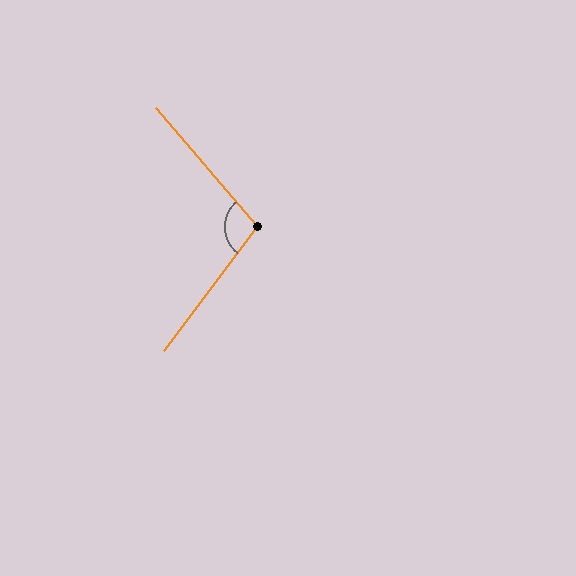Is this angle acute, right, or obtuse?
It is obtuse.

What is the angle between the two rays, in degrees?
Approximately 103 degrees.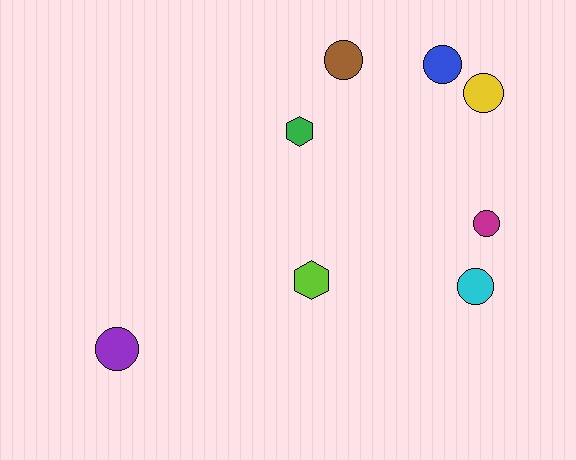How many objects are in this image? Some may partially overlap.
There are 8 objects.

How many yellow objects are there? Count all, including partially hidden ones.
There is 1 yellow object.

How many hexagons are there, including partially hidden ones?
There are 2 hexagons.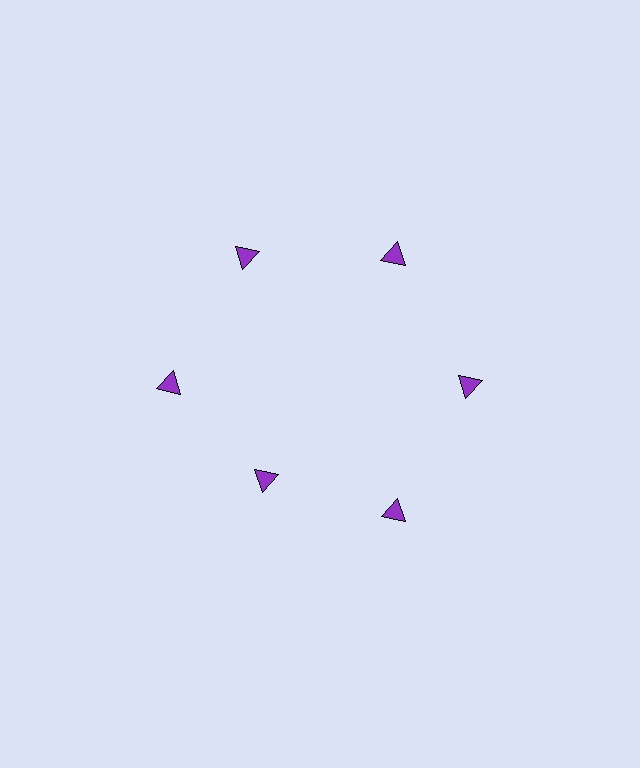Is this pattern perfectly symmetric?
No. The 6 purple triangles are arranged in a ring, but one element near the 7 o'clock position is pulled inward toward the center, breaking the 6-fold rotational symmetry.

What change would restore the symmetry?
The symmetry would be restored by moving it outward, back onto the ring so that all 6 triangles sit at equal angles and equal distance from the center.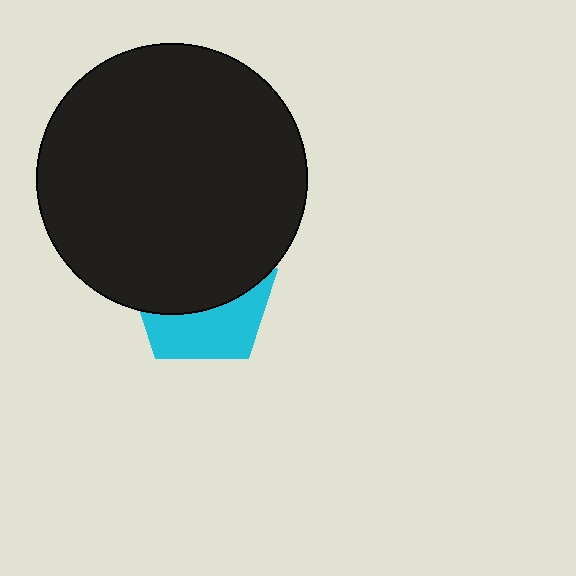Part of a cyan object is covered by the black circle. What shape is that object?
It is a pentagon.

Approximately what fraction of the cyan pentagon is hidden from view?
Roughly 60% of the cyan pentagon is hidden behind the black circle.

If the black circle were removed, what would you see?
You would see the complete cyan pentagon.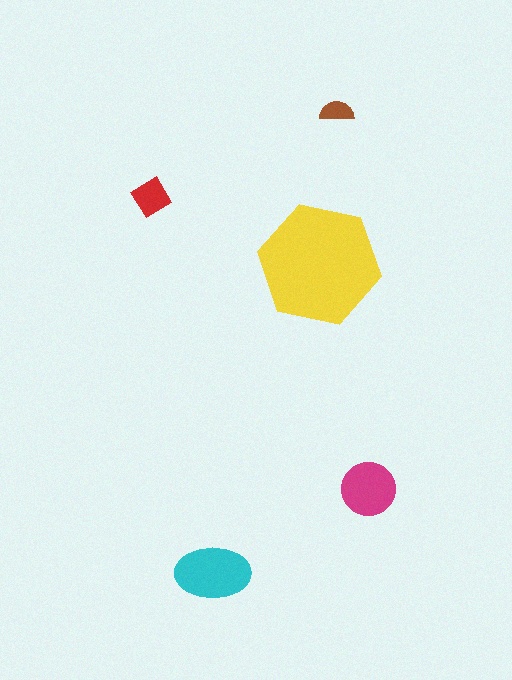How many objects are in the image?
There are 5 objects in the image.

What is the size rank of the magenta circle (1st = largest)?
3rd.